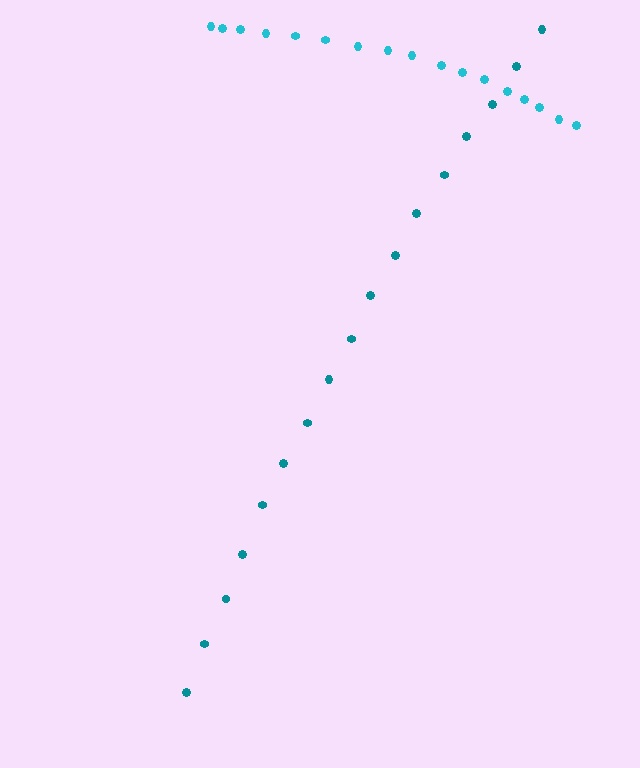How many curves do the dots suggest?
There are 2 distinct paths.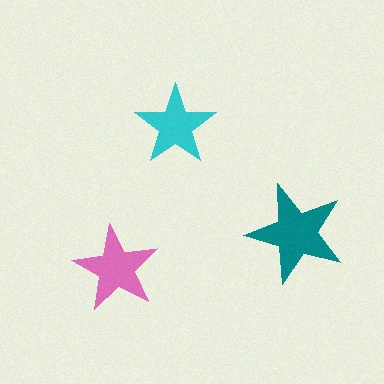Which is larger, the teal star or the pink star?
The teal one.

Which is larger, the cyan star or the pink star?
The pink one.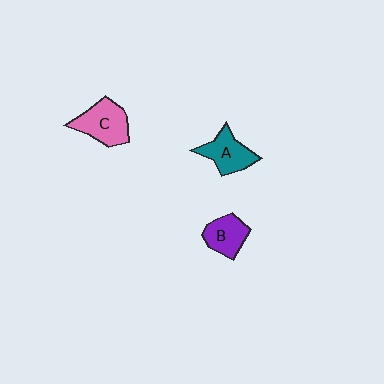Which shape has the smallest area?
Shape B (purple).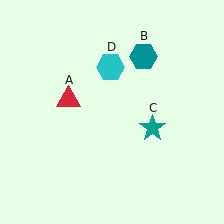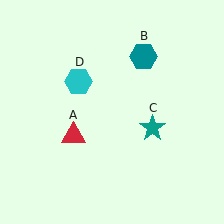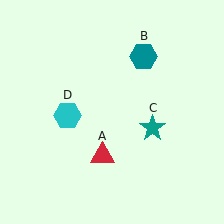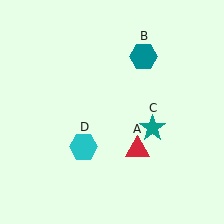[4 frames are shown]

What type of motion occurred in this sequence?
The red triangle (object A), cyan hexagon (object D) rotated counterclockwise around the center of the scene.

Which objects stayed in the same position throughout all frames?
Teal hexagon (object B) and teal star (object C) remained stationary.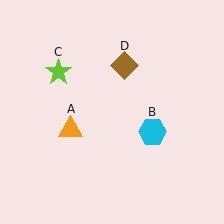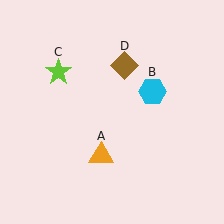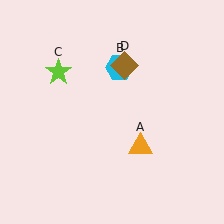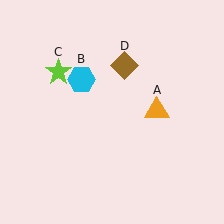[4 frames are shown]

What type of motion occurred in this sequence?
The orange triangle (object A), cyan hexagon (object B) rotated counterclockwise around the center of the scene.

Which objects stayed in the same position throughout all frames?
Lime star (object C) and brown diamond (object D) remained stationary.